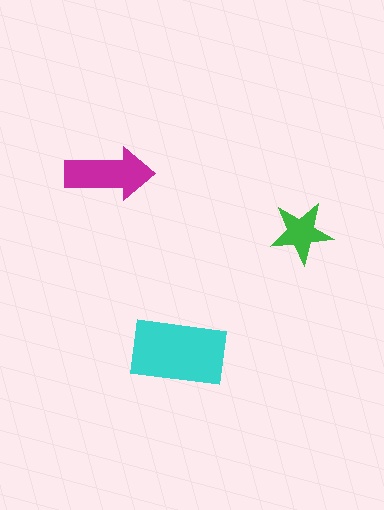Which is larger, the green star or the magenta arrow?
The magenta arrow.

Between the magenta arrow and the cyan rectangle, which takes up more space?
The cyan rectangle.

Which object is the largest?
The cyan rectangle.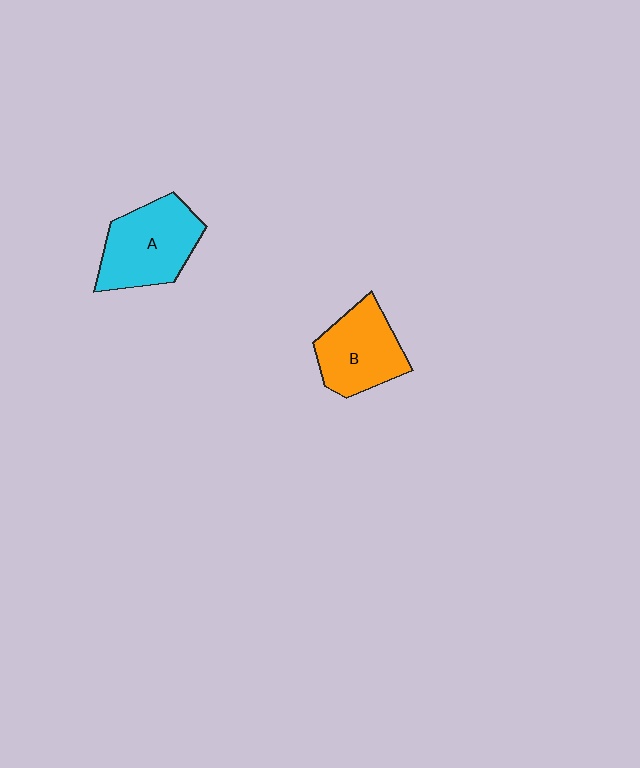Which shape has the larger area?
Shape A (cyan).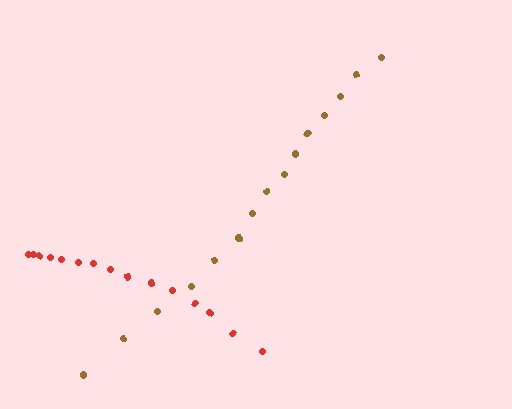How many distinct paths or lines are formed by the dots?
There are 2 distinct paths.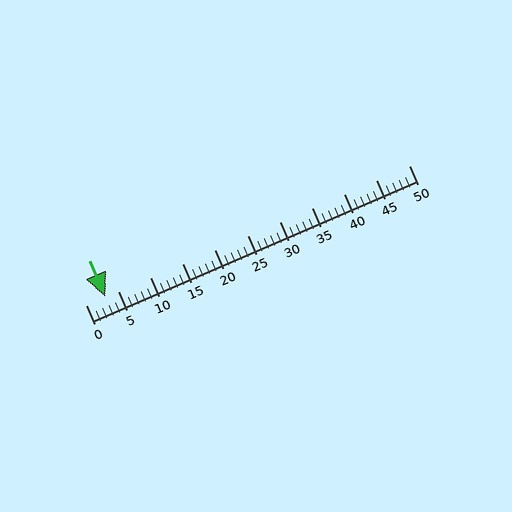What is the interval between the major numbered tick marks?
The major tick marks are spaced 5 units apart.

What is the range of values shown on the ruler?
The ruler shows values from 0 to 50.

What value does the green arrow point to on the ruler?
The green arrow points to approximately 3.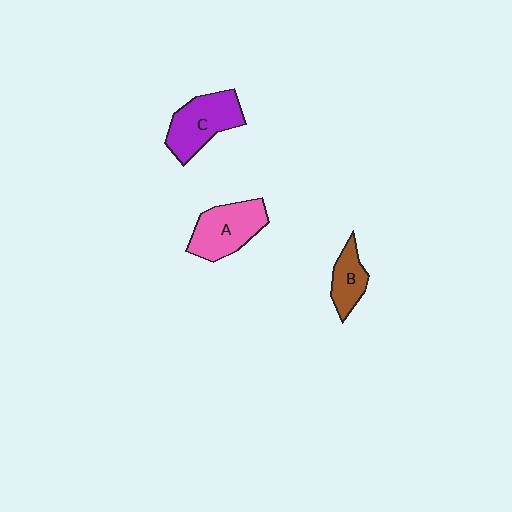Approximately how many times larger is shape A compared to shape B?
Approximately 1.7 times.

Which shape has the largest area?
Shape C (purple).